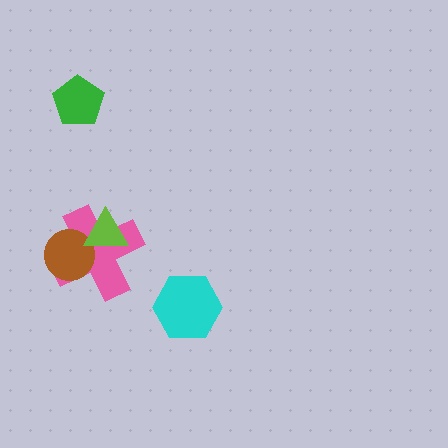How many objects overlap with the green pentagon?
0 objects overlap with the green pentagon.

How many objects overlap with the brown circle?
2 objects overlap with the brown circle.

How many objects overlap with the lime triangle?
2 objects overlap with the lime triangle.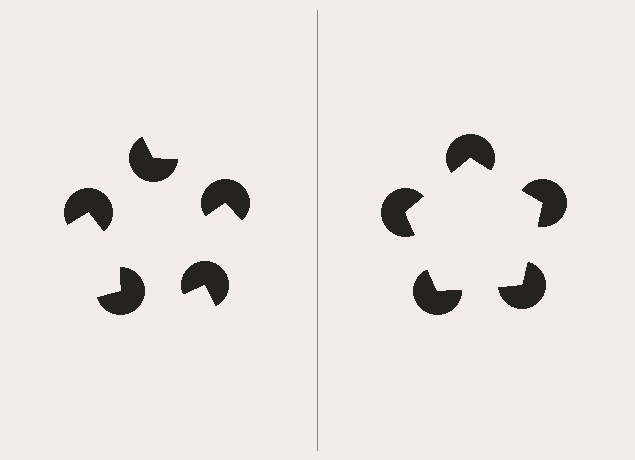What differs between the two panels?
The pac-man discs are positioned identically on both sides; only the wedge orientations differ. On the right they align to a pentagon; on the left they are misaligned.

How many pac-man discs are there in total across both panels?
10 — 5 on each side.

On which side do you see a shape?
An illusory pentagon appears on the right side. On the left side the wedge cuts are rotated, so no coherent shape forms.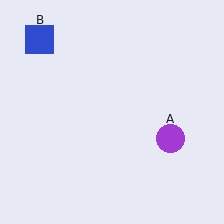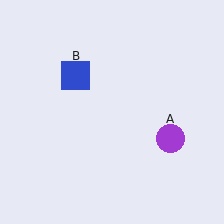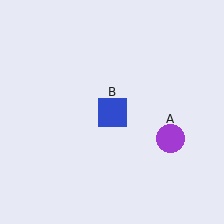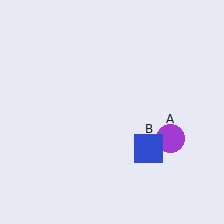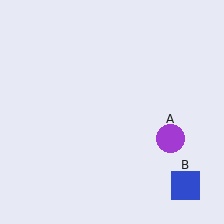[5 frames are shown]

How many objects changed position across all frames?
1 object changed position: blue square (object B).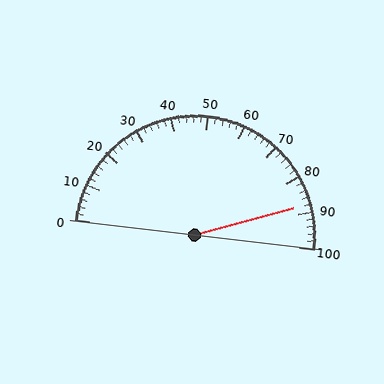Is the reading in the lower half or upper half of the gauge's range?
The reading is in the upper half of the range (0 to 100).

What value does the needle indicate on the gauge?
The needle indicates approximately 88.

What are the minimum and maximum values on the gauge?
The gauge ranges from 0 to 100.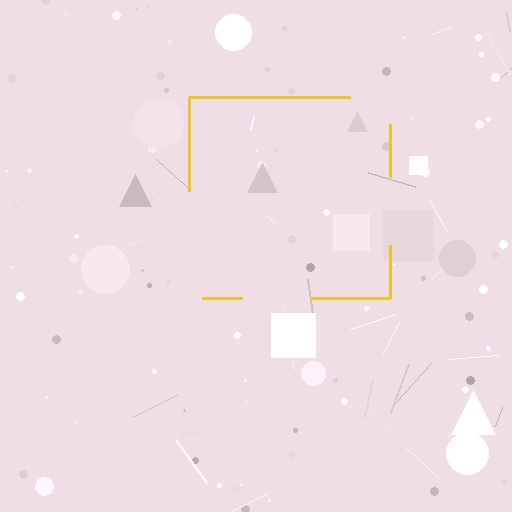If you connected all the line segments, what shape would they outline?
They would outline a square.